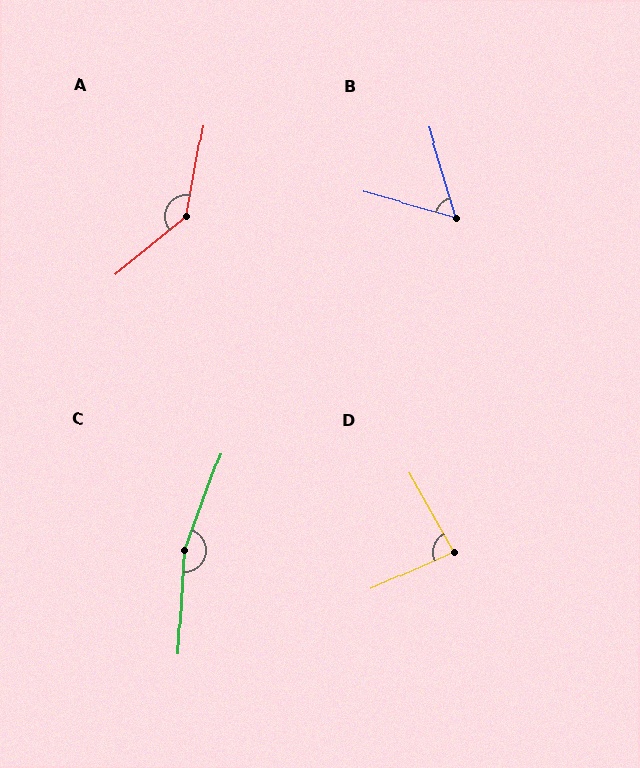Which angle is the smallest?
B, at approximately 58 degrees.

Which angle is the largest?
C, at approximately 163 degrees.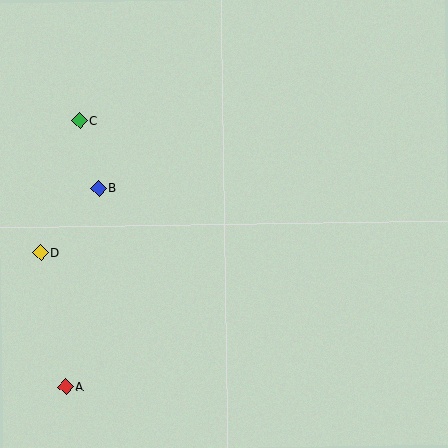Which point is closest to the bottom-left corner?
Point A is closest to the bottom-left corner.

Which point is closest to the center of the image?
Point B at (99, 188) is closest to the center.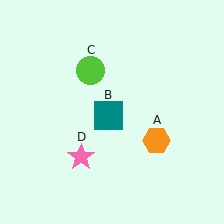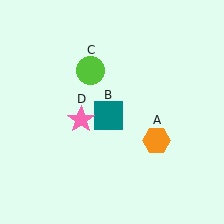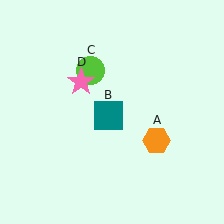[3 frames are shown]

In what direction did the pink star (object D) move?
The pink star (object D) moved up.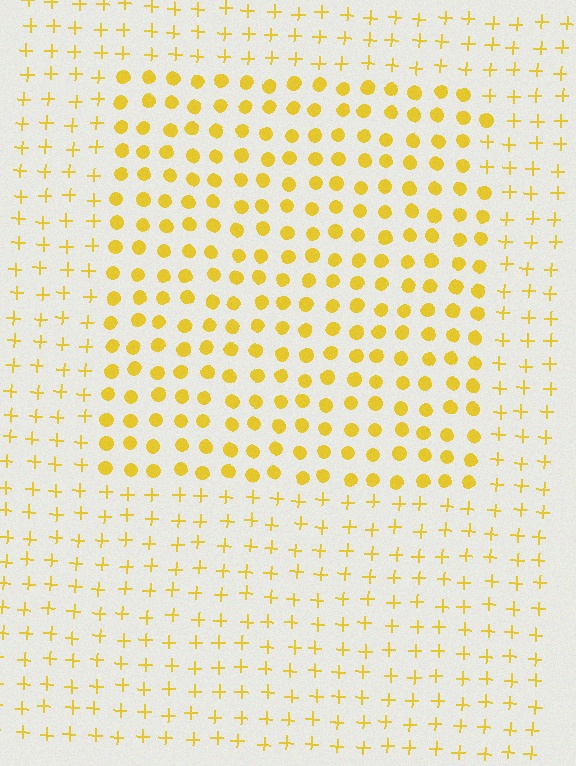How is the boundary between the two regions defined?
The boundary is defined by a change in element shape: circles inside vs. plus signs outside. All elements share the same color and spacing.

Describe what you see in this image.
The image is filled with small yellow elements arranged in a uniform grid. A rectangle-shaped region contains circles, while the surrounding area contains plus signs. The boundary is defined purely by the change in element shape.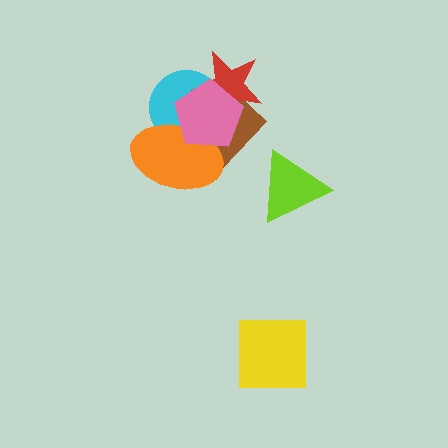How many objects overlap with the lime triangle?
0 objects overlap with the lime triangle.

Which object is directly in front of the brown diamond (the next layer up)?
The cyan circle is directly in front of the brown diamond.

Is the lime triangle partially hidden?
No, no other shape covers it.